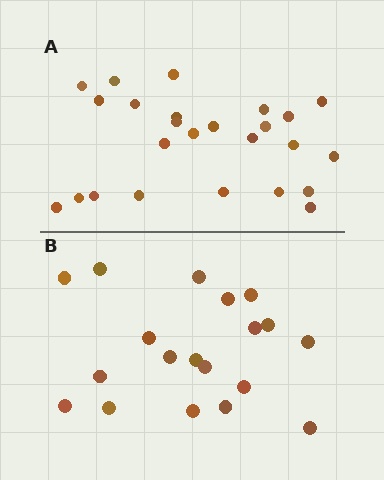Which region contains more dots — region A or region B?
Region A (the top region) has more dots.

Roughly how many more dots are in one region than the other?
Region A has about 6 more dots than region B.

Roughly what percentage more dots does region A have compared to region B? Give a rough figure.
About 30% more.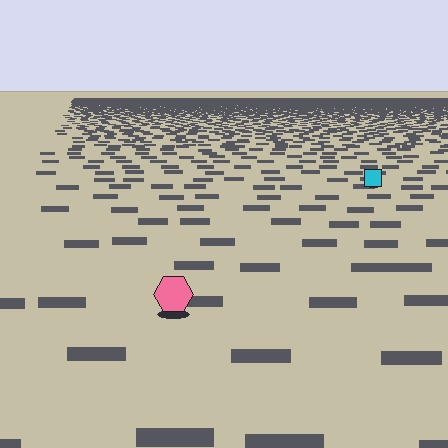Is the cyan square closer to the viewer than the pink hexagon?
No. The pink hexagon is closer — you can tell from the texture gradient: the ground texture is coarser near it.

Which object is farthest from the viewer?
The cyan square is farthest from the viewer. It appears smaller and the ground texture around it is denser.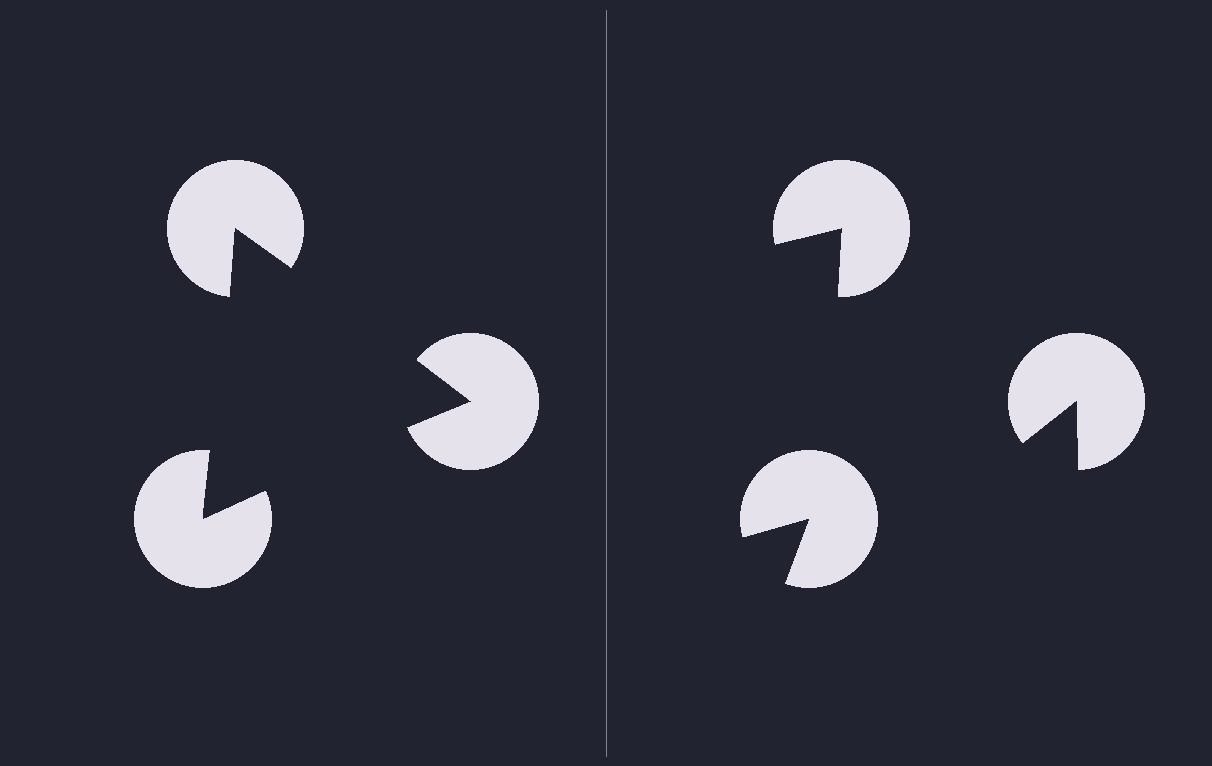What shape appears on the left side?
An illusory triangle.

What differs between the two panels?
The pac-man discs are positioned identically on both sides; only the wedge orientations differ. On the left they align to a triangle; on the right they are misaligned.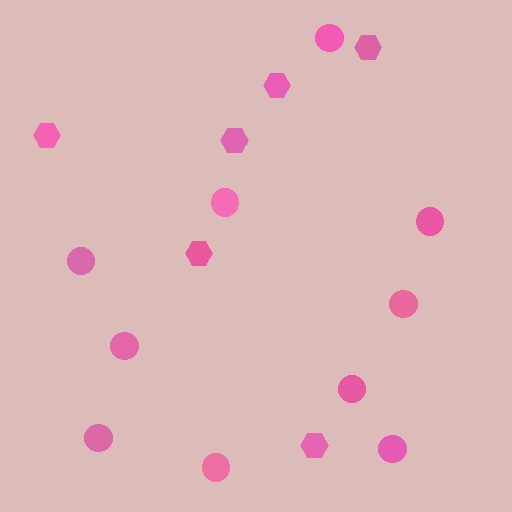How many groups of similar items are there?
There are 2 groups: one group of hexagons (6) and one group of circles (10).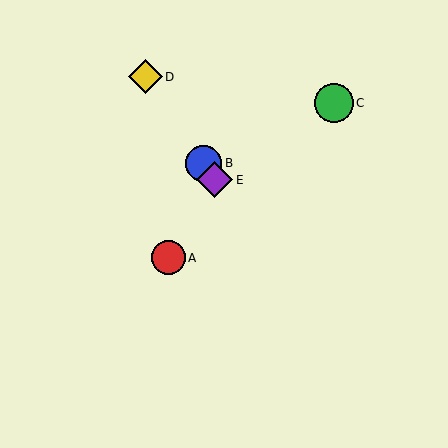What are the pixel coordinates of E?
Object E is at (215, 180).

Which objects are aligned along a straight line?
Objects B, D, E are aligned along a straight line.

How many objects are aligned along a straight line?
3 objects (B, D, E) are aligned along a straight line.